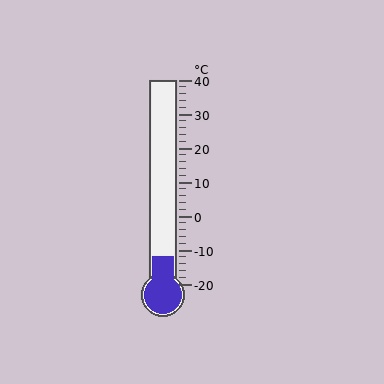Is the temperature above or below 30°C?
The temperature is below 30°C.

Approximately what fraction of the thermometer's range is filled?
The thermometer is filled to approximately 15% of its range.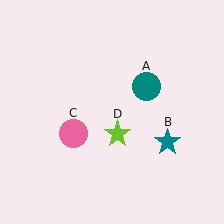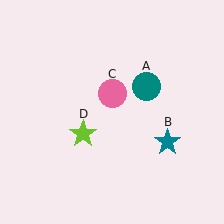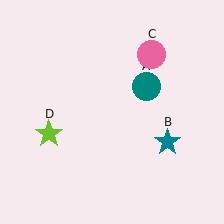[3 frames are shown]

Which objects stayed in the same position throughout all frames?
Teal circle (object A) and teal star (object B) remained stationary.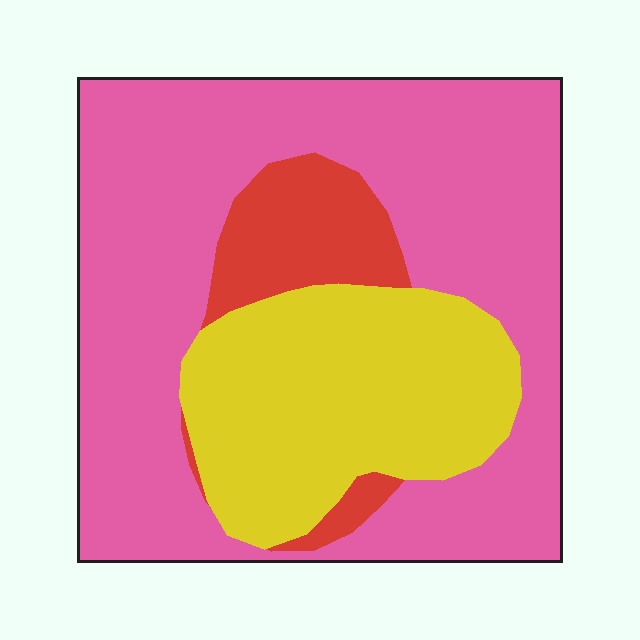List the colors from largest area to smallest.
From largest to smallest: pink, yellow, red.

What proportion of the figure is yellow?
Yellow takes up about one quarter (1/4) of the figure.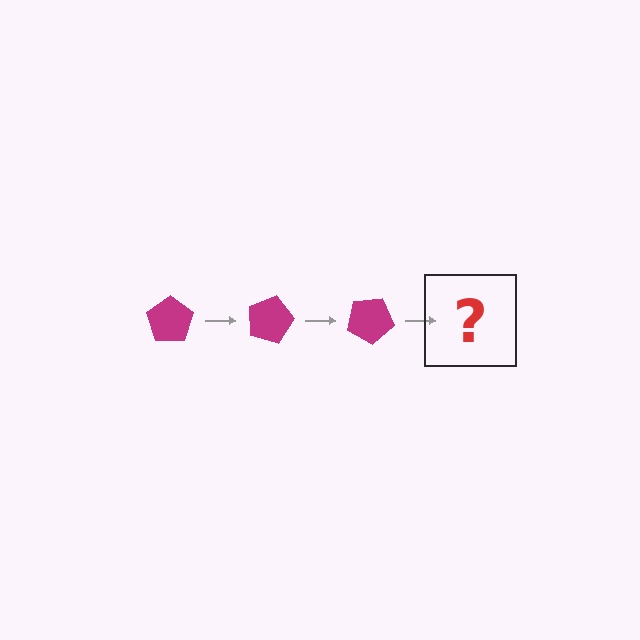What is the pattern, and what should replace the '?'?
The pattern is that the pentagon rotates 15 degrees each step. The '?' should be a magenta pentagon rotated 45 degrees.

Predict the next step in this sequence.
The next step is a magenta pentagon rotated 45 degrees.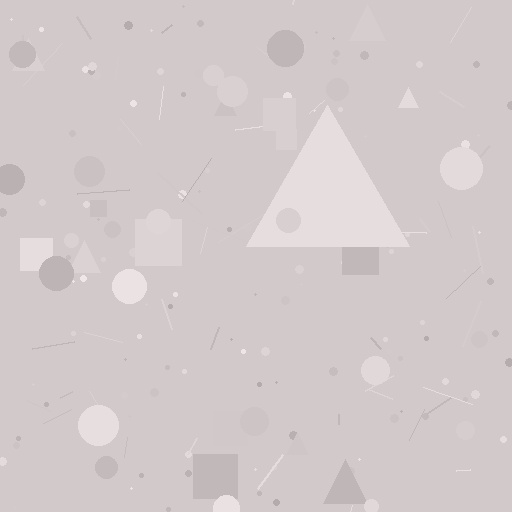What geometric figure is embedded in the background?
A triangle is embedded in the background.